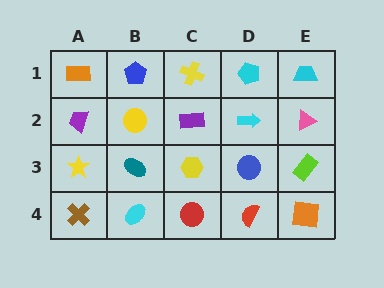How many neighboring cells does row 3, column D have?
4.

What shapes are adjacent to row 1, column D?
A cyan arrow (row 2, column D), a yellow cross (row 1, column C), a cyan trapezoid (row 1, column E).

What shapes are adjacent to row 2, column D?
A cyan pentagon (row 1, column D), a blue circle (row 3, column D), a purple rectangle (row 2, column C), a pink triangle (row 2, column E).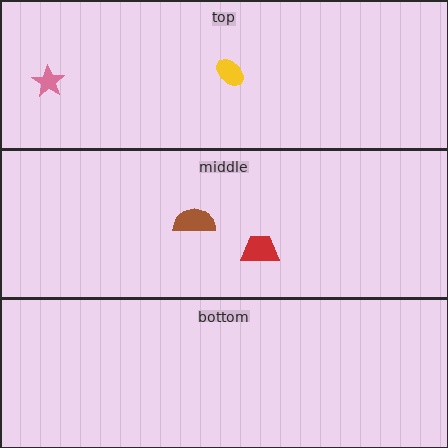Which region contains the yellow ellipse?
The top region.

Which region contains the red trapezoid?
The middle region.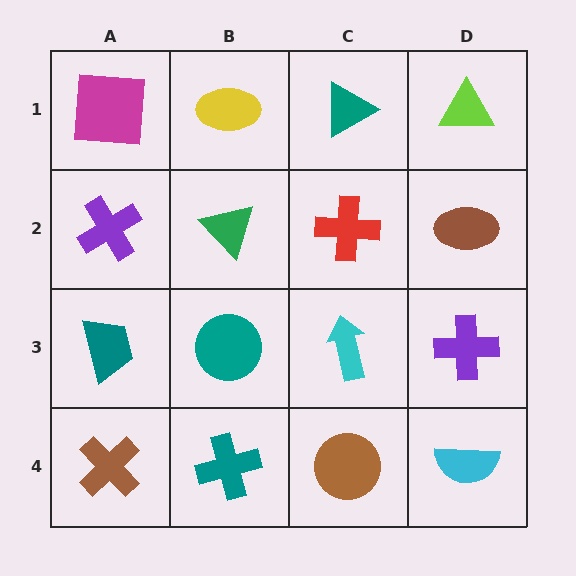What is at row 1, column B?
A yellow ellipse.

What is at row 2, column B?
A green triangle.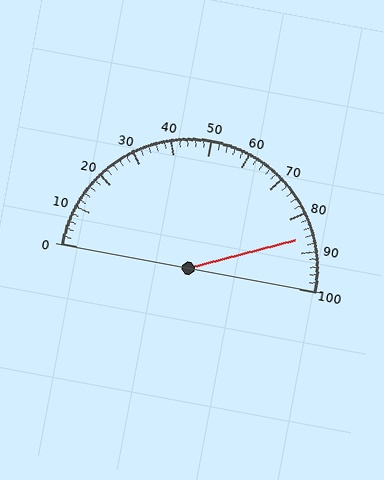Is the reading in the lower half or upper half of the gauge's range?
The reading is in the upper half of the range (0 to 100).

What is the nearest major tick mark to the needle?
The nearest major tick mark is 90.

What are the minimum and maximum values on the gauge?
The gauge ranges from 0 to 100.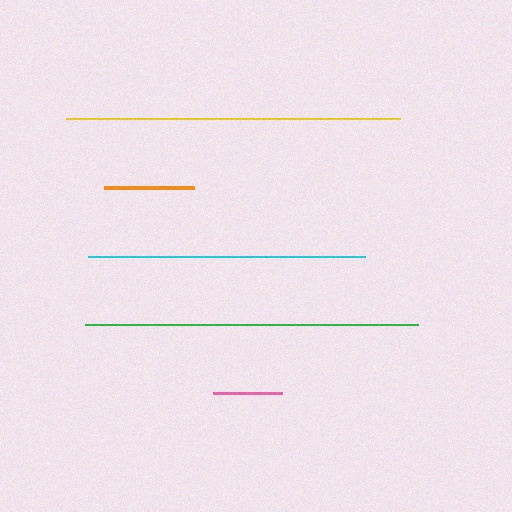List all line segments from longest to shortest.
From longest to shortest: yellow, green, cyan, orange, pink.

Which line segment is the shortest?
The pink line is the shortest at approximately 69 pixels.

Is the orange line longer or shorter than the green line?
The green line is longer than the orange line.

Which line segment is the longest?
The yellow line is the longest at approximately 334 pixels.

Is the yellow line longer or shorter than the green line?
The yellow line is longer than the green line.